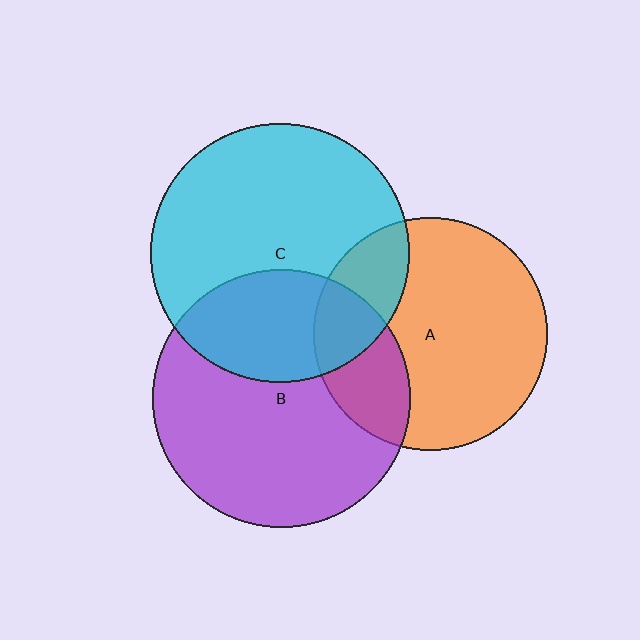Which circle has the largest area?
Circle C (cyan).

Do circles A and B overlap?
Yes.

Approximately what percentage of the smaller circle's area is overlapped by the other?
Approximately 25%.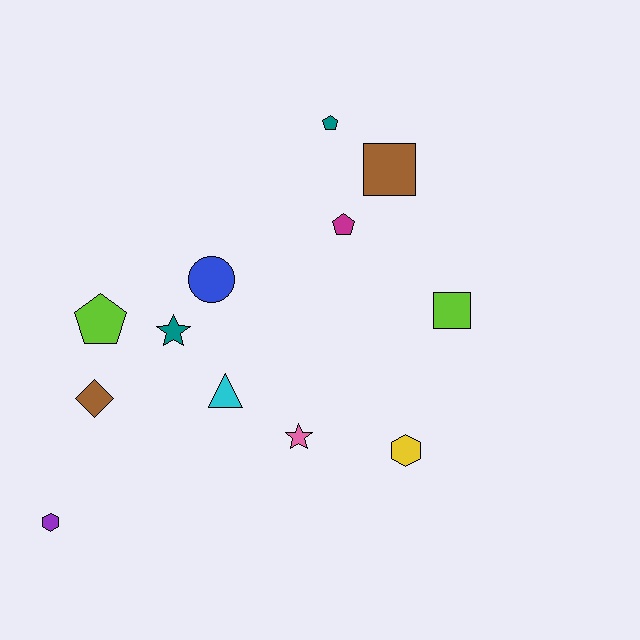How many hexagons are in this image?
There are 2 hexagons.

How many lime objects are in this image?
There are 2 lime objects.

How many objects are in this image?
There are 12 objects.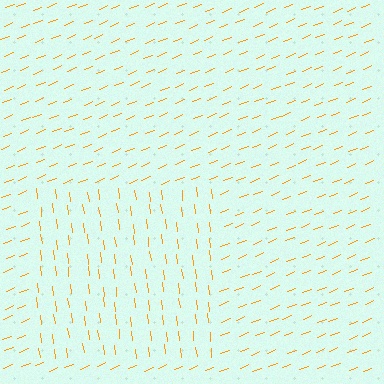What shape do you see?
I see a rectangle.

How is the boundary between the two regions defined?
The boundary is defined purely by a change in line orientation (approximately 75 degrees difference). All lines are the same color and thickness.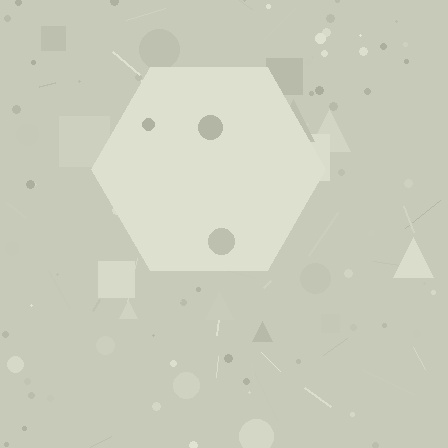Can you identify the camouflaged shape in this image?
The camouflaged shape is a hexagon.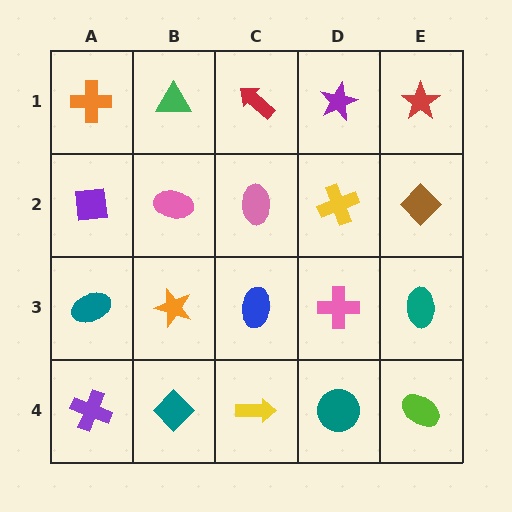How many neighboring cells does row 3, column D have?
4.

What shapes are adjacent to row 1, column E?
A brown diamond (row 2, column E), a purple star (row 1, column D).